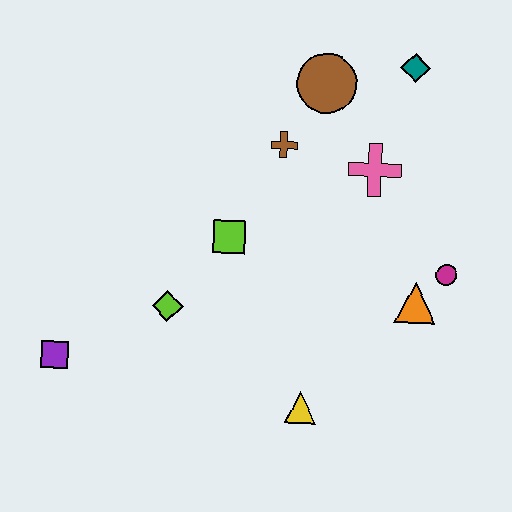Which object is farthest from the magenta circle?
The purple square is farthest from the magenta circle.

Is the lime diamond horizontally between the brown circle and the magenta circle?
No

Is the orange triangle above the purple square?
Yes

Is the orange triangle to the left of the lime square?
No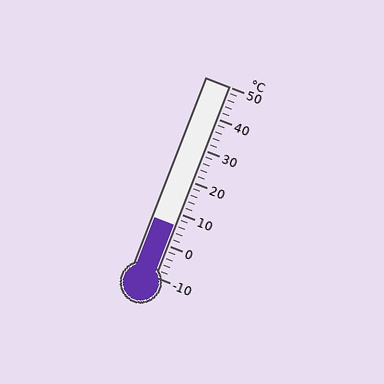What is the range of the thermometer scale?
The thermometer scale ranges from -10°C to 50°C.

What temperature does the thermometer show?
The thermometer shows approximately 6°C.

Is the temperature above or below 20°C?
The temperature is below 20°C.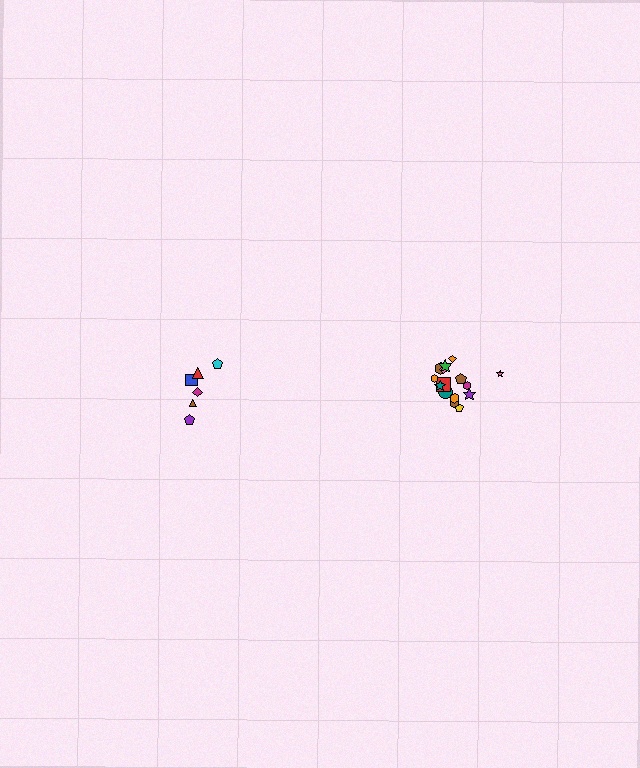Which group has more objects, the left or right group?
The right group.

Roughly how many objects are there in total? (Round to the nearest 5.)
Roughly 20 objects in total.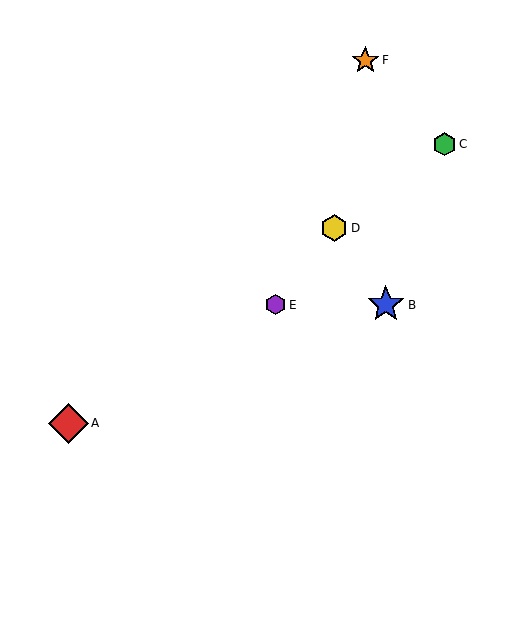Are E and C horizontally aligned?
No, E is at y≈305 and C is at y≈144.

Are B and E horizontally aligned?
Yes, both are at y≈305.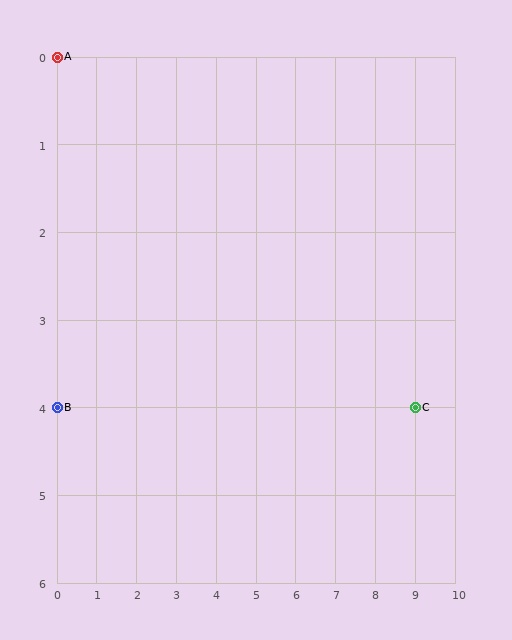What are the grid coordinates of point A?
Point A is at grid coordinates (0, 0).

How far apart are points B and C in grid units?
Points B and C are 9 columns apart.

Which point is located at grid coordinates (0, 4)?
Point B is at (0, 4).